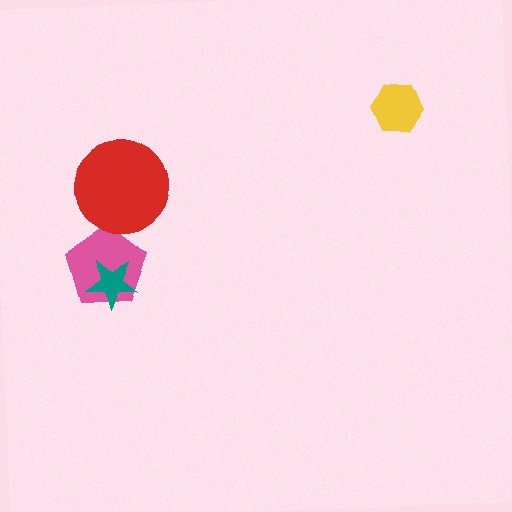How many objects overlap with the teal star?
1 object overlaps with the teal star.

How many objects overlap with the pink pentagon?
1 object overlaps with the pink pentagon.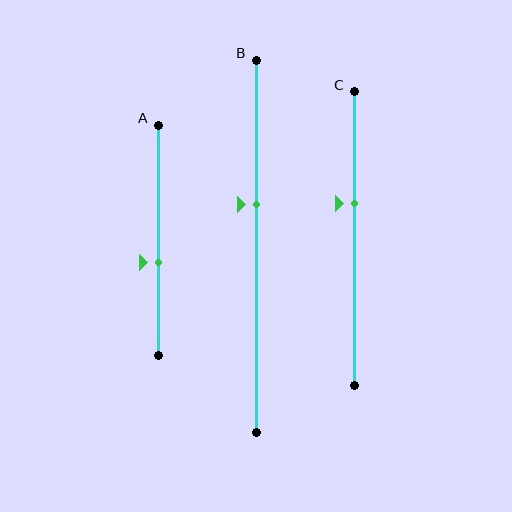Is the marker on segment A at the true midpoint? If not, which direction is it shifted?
No, the marker on segment A is shifted downward by about 10% of the segment length.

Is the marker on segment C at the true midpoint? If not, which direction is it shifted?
No, the marker on segment C is shifted upward by about 12% of the segment length.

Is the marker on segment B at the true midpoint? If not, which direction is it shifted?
No, the marker on segment B is shifted upward by about 11% of the segment length.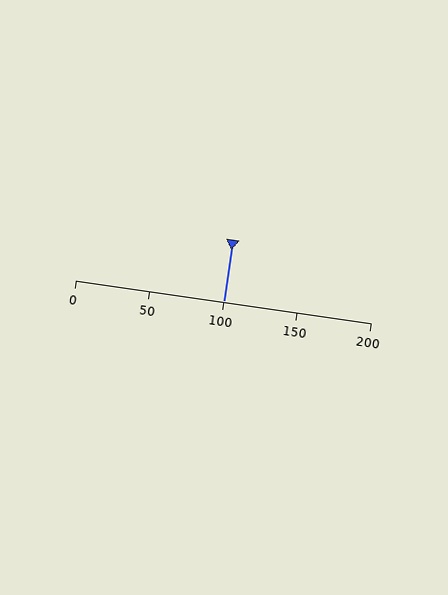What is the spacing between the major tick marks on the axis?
The major ticks are spaced 50 apart.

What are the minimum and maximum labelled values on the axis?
The axis runs from 0 to 200.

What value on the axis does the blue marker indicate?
The marker indicates approximately 100.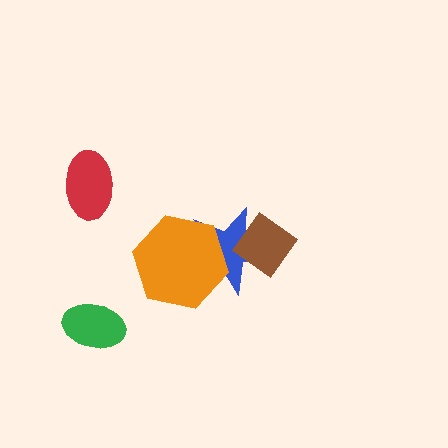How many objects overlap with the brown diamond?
1 object overlaps with the brown diamond.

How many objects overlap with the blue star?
2 objects overlap with the blue star.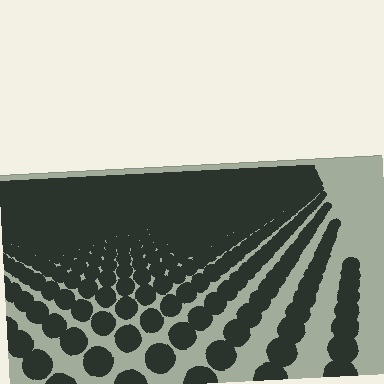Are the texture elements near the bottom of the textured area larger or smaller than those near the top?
Larger. Near the bottom, elements are closer to the viewer and appear at a bigger on-screen size.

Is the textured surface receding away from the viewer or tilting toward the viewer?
The surface is receding away from the viewer. Texture elements get smaller and denser toward the top.